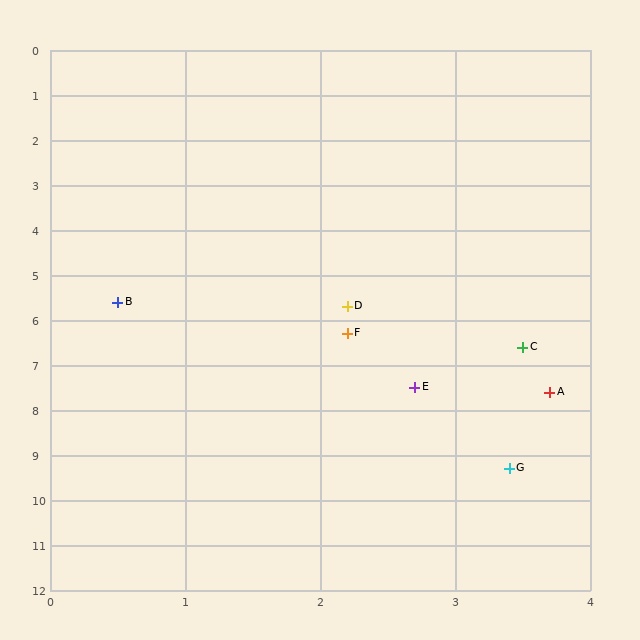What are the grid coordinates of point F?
Point F is at approximately (2.2, 6.3).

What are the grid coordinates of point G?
Point G is at approximately (3.4, 9.3).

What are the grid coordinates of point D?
Point D is at approximately (2.2, 5.7).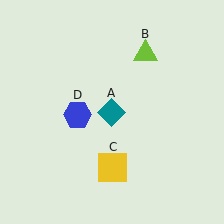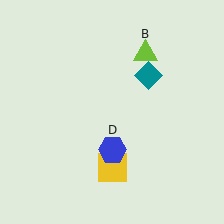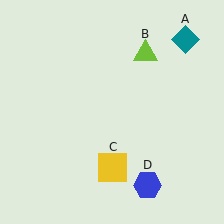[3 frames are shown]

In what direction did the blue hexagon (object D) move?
The blue hexagon (object D) moved down and to the right.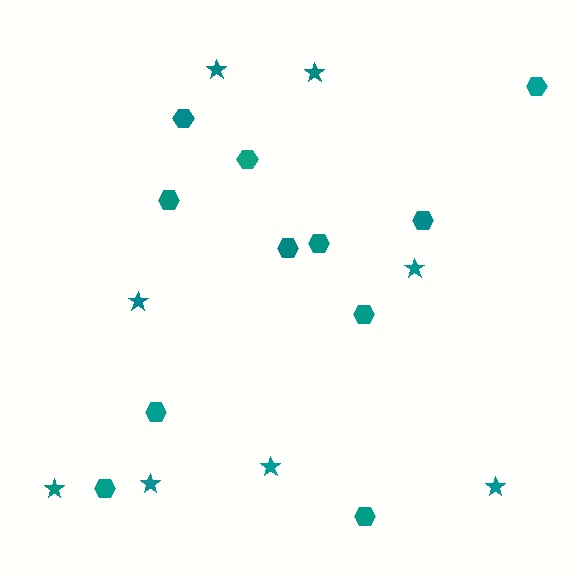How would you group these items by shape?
There are 2 groups: one group of hexagons (11) and one group of stars (8).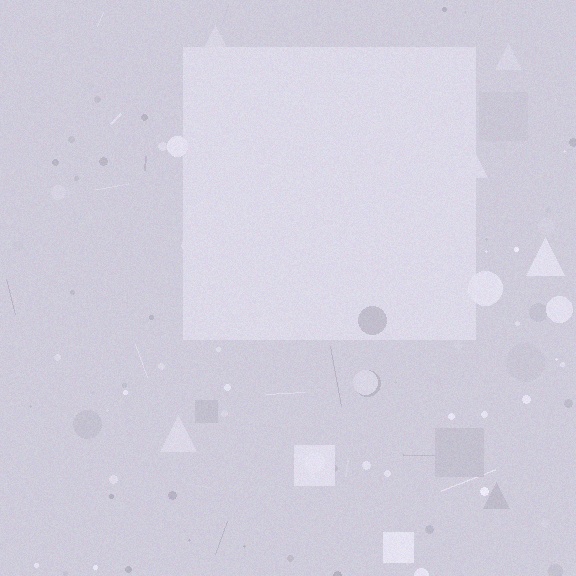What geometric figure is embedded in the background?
A square is embedded in the background.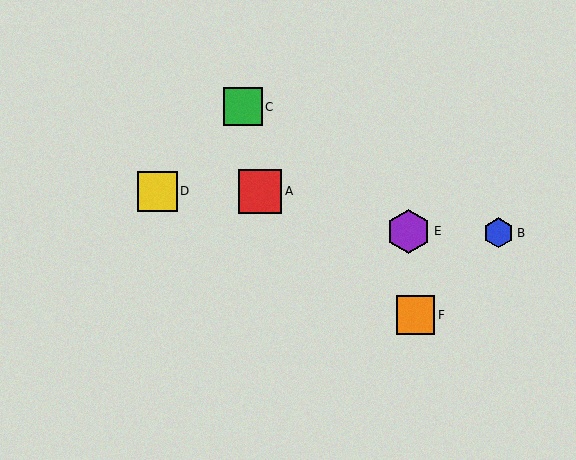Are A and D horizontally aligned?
Yes, both are at y≈191.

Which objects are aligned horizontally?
Objects A, D are aligned horizontally.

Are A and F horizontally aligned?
No, A is at y≈191 and F is at y≈315.